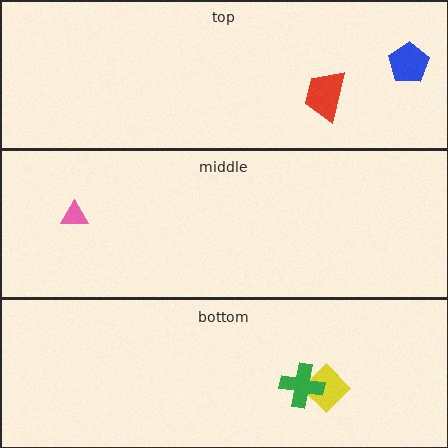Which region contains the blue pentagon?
The top region.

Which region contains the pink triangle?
The middle region.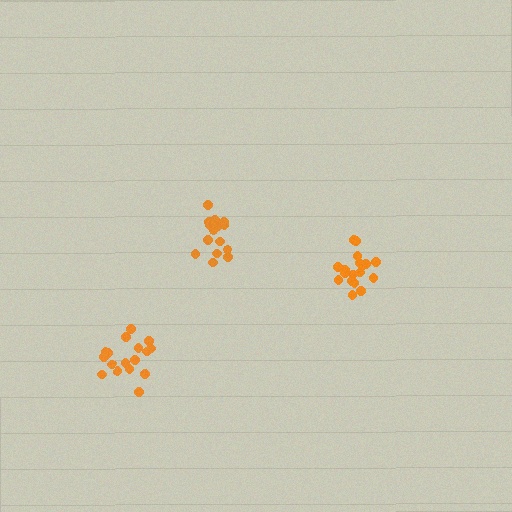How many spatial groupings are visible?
There are 3 spatial groupings.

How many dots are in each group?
Group 1: 18 dots, Group 2: 16 dots, Group 3: 17 dots (51 total).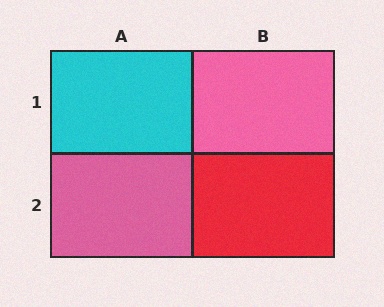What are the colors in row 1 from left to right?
Cyan, pink.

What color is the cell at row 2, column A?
Pink.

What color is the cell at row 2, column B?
Red.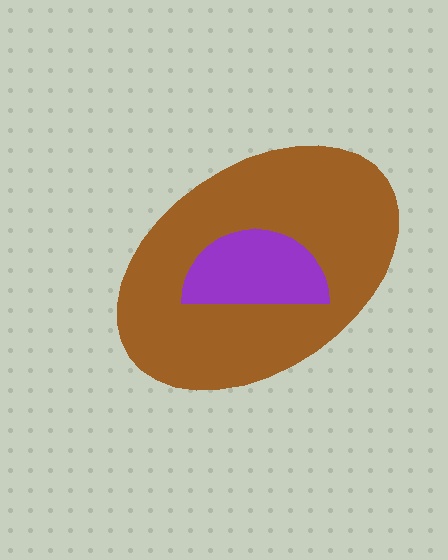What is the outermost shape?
The brown ellipse.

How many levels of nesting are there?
2.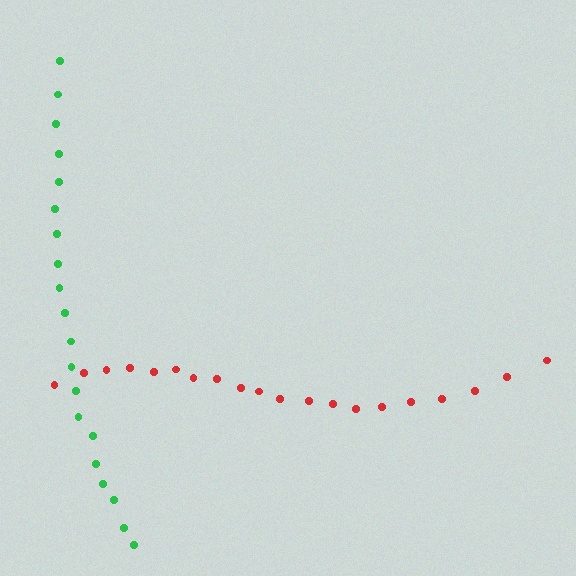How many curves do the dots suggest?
There are 2 distinct paths.